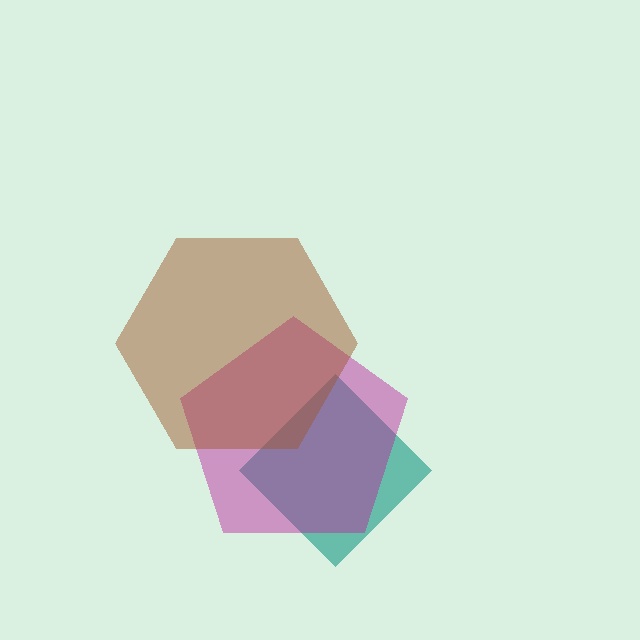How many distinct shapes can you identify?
There are 3 distinct shapes: a teal diamond, a magenta pentagon, a brown hexagon.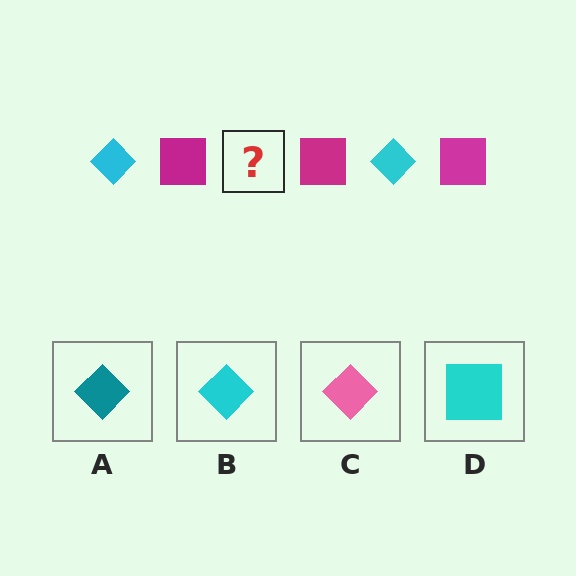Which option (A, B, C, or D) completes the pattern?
B.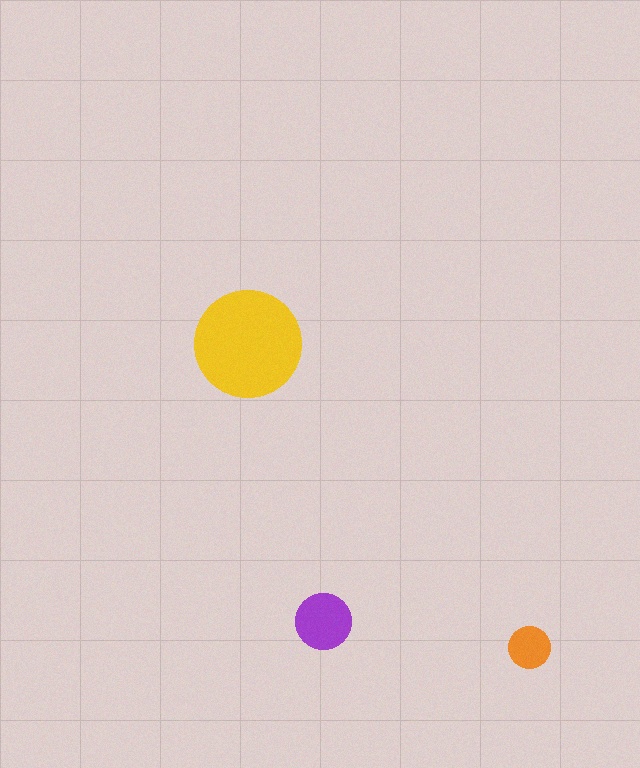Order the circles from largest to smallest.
the yellow one, the purple one, the orange one.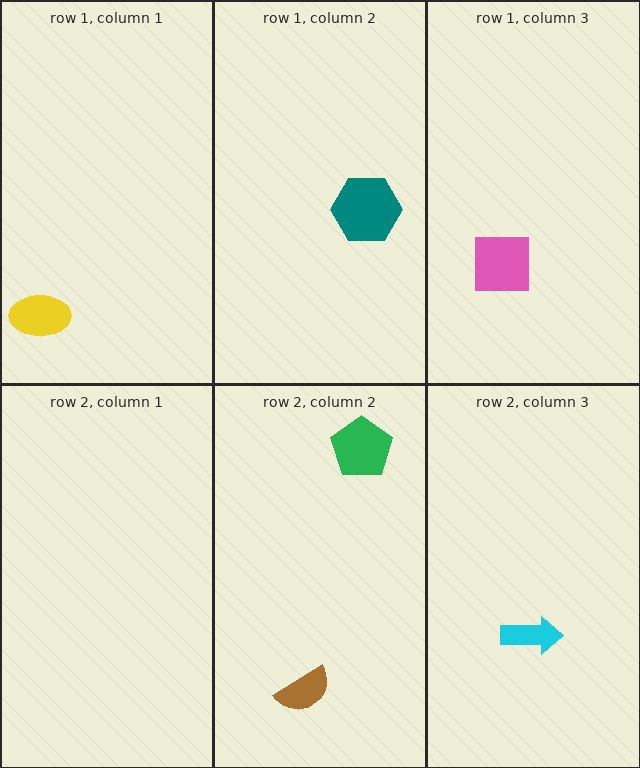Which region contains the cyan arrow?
The row 2, column 3 region.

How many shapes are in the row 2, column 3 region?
1.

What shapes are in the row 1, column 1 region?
The yellow ellipse.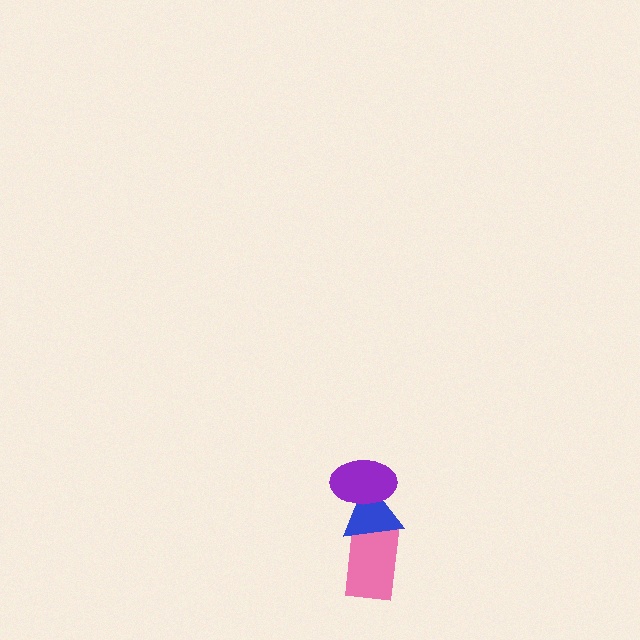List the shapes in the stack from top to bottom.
From top to bottom: the purple ellipse, the blue triangle, the pink rectangle.